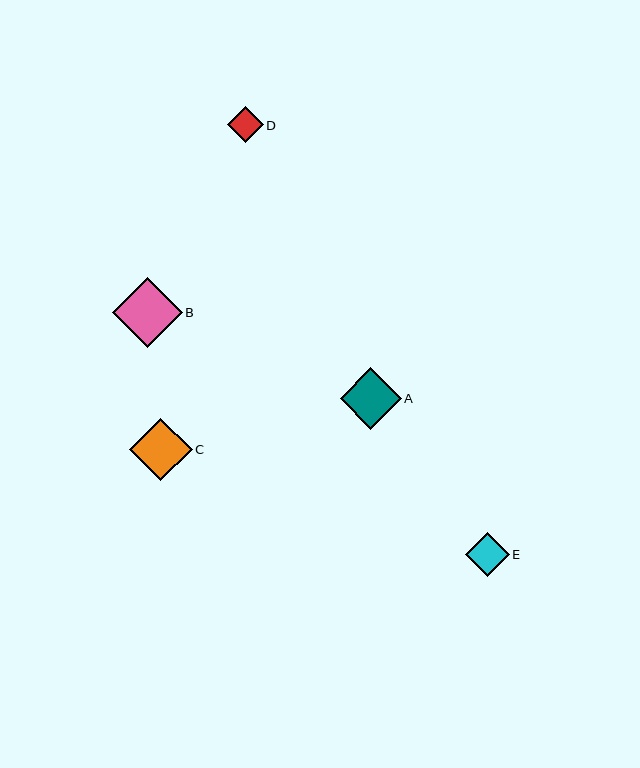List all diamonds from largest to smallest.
From largest to smallest: B, C, A, E, D.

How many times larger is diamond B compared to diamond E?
Diamond B is approximately 1.6 times the size of diamond E.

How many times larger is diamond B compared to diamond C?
Diamond B is approximately 1.1 times the size of diamond C.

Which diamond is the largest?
Diamond B is the largest with a size of approximately 70 pixels.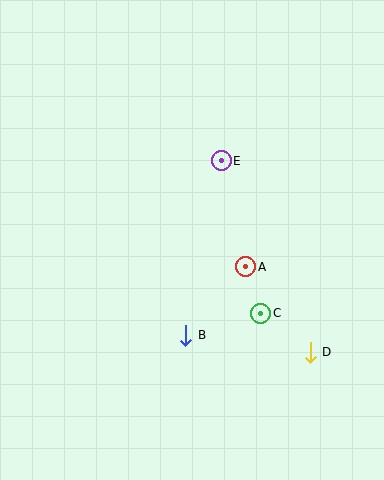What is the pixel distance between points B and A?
The distance between B and A is 91 pixels.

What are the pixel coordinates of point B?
Point B is at (186, 335).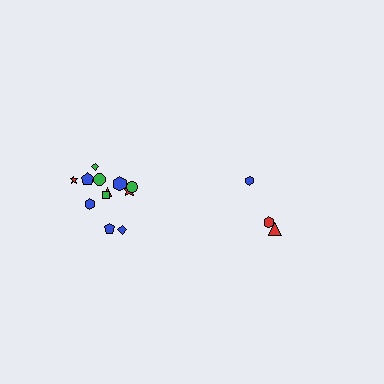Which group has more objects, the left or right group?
The left group.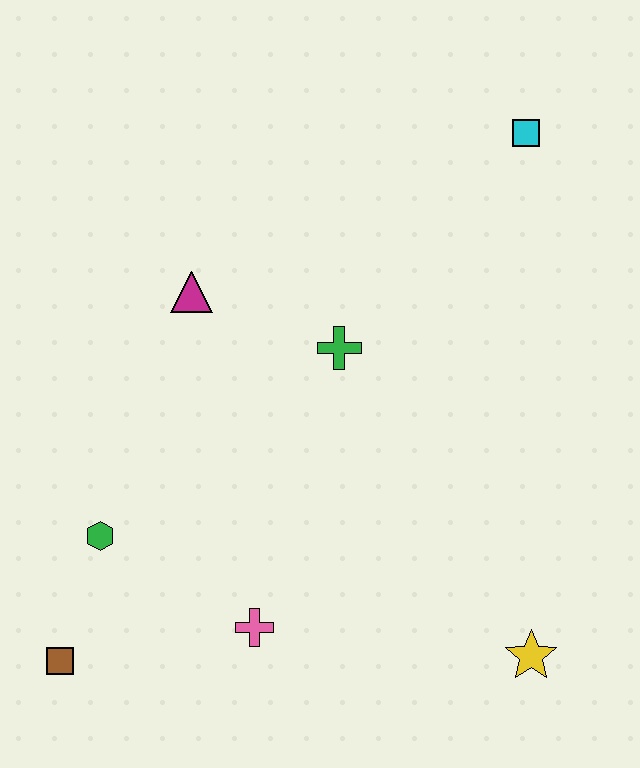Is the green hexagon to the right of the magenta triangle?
No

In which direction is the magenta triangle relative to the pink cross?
The magenta triangle is above the pink cross.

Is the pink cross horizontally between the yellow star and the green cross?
No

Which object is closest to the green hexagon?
The brown square is closest to the green hexagon.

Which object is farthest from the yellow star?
The cyan square is farthest from the yellow star.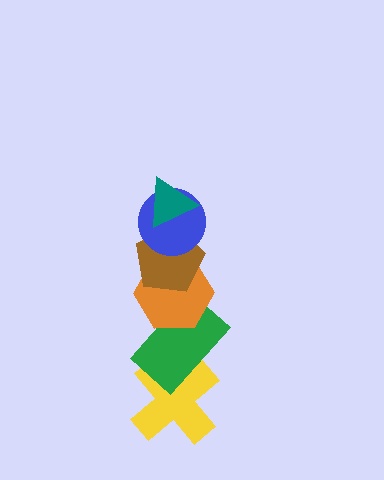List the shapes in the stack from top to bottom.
From top to bottom: the teal triangle, the blue circle, the brown pentagon, the orange hexagon, the green rectangle, the yellow cross.